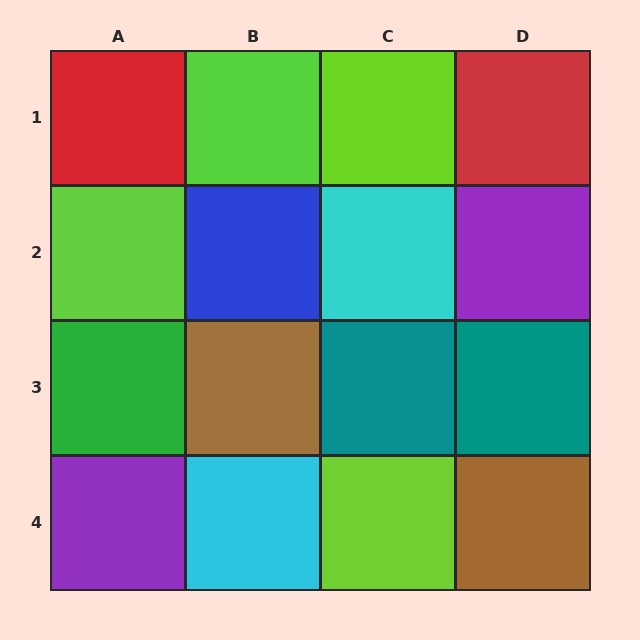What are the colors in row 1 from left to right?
Red, lime, lime, red.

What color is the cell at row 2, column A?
Lime.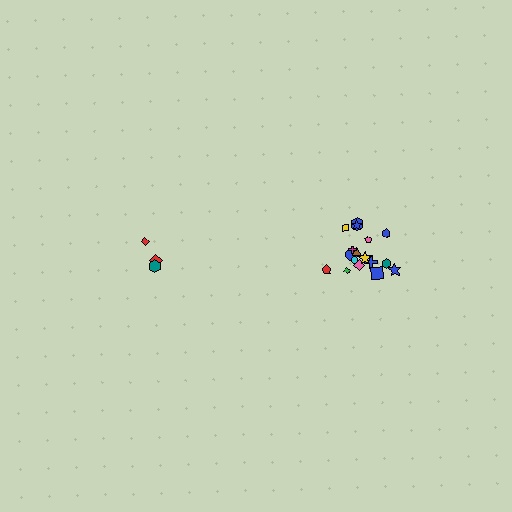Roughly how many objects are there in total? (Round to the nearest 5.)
Roughly 20 objects in total.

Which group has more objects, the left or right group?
The right group.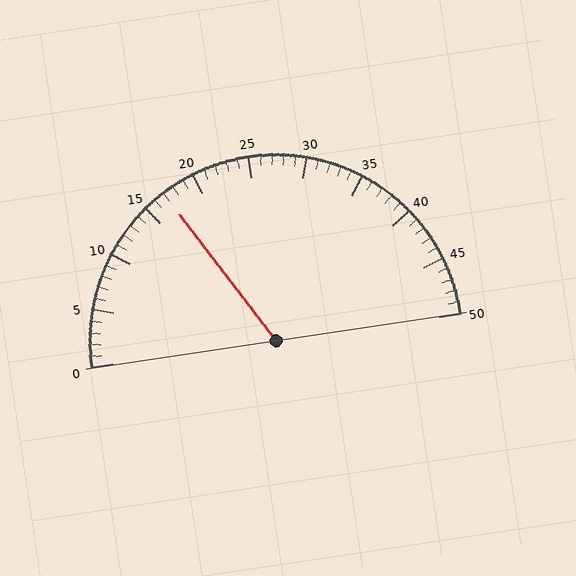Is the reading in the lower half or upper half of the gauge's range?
The reading is in the lower half of the range (0 to 50).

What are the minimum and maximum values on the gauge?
The gauge ranges from 0 to 50.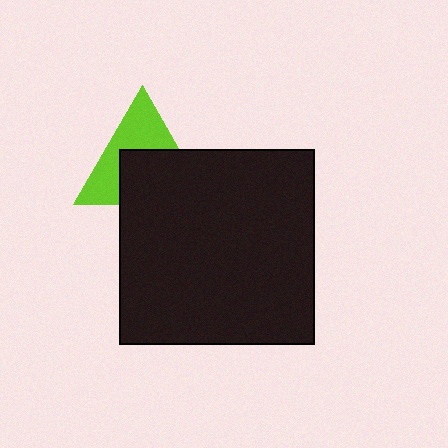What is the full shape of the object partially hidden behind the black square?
The partially hidden object is a lime triangle.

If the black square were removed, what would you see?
You would see the complete lime triangle.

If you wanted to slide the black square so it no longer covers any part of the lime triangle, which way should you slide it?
Slide it down — that is the most direct way to separate the two shapes.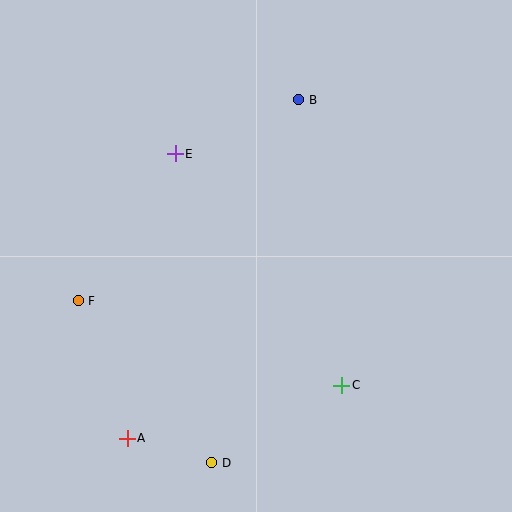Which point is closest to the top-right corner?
Point B is closest to the top-right corner.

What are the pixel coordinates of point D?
Point D is at (212, 463).